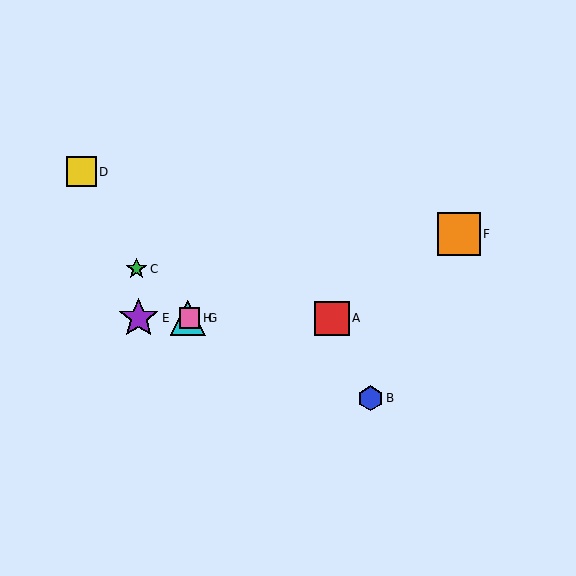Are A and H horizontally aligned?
Yes, both are at y≈318.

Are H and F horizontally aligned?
No, H is at y≈318 and F is at y≈234.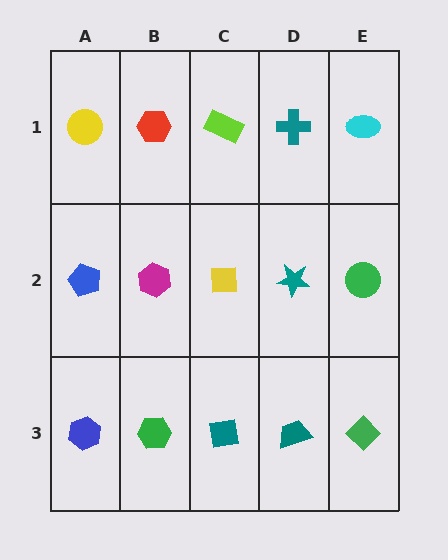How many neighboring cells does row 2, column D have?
4.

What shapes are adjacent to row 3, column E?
A green circle (row 2, column E), a teal trapezoid (row 3, column D).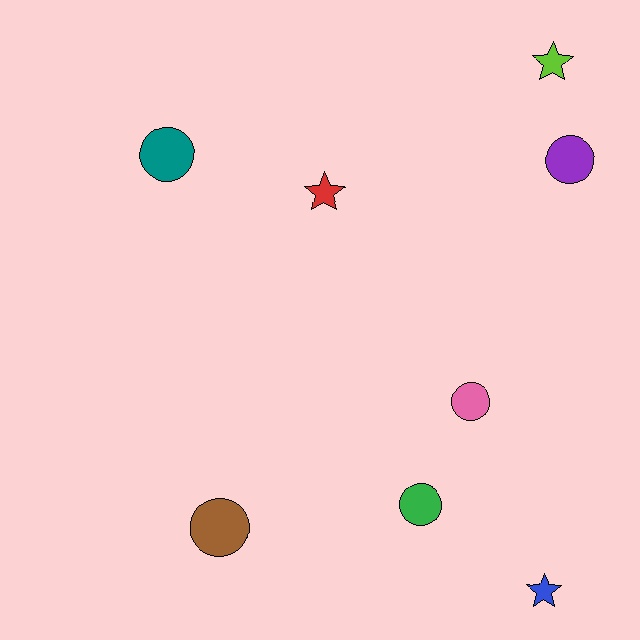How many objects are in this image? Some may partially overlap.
There are 8 objects.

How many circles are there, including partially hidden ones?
There are 5 circles.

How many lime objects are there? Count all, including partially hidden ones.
There is 1 lime object.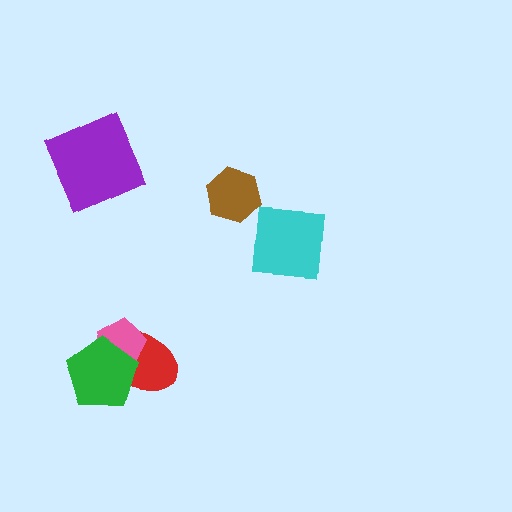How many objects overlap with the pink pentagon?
2 objects overlap with the pink pentagon.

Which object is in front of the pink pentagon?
The green pentagon is in front of the pink pentagon.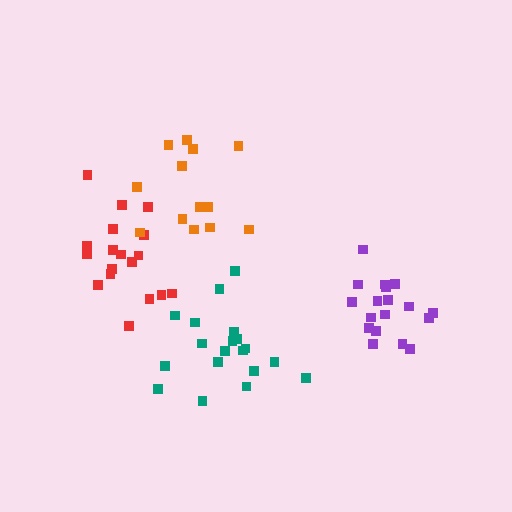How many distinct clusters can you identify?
There are 4 distinct clusters.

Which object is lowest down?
The teal cluster is bottommost.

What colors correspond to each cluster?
The clusters are colored: red, teal, orange, purple.